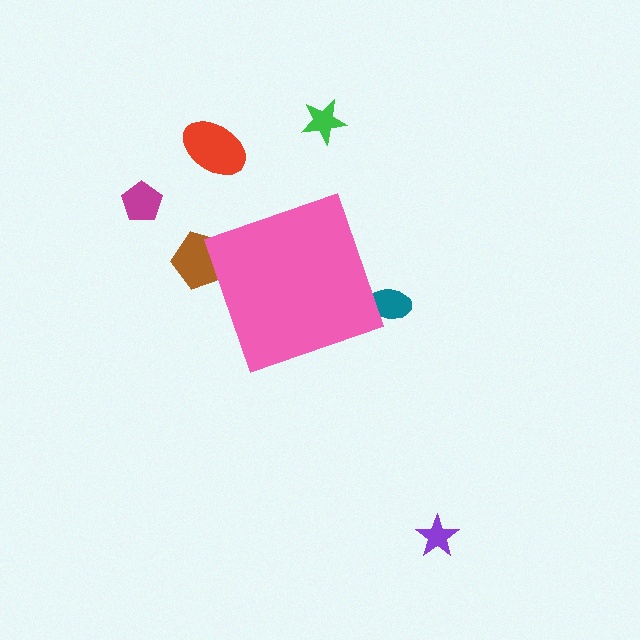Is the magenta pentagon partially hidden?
No, the magenta pentagon is fully visible.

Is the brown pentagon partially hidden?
Yes, the brown pentagon is partially hidden behind the pink diamond.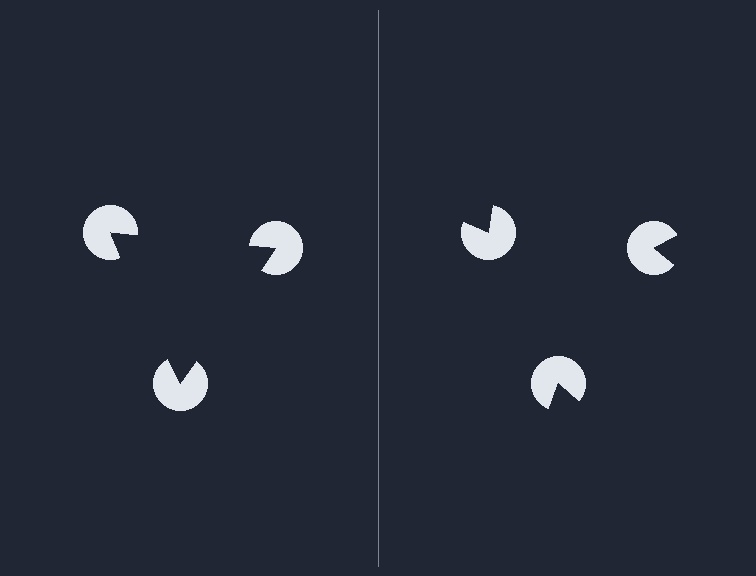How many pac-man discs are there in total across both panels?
6 — 3 on each side.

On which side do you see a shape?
An illusory triangle appears on the left side. On the right side the wedge cuts are rotated, so no coherent shape forms.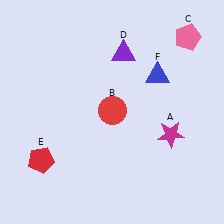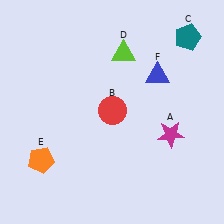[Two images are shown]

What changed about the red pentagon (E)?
In Image 1, E is red. In Image 2, it changed to orange.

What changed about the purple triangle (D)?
In Image 1, D is purple. In Image 2, it changed to lime.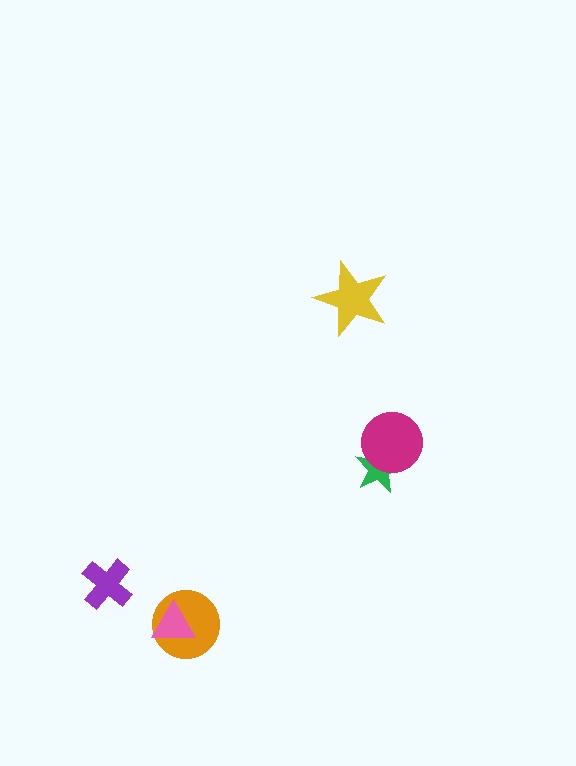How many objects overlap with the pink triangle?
1 object overlaps with the pink triangle.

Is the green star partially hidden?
Yes, it is partially covered by another shape.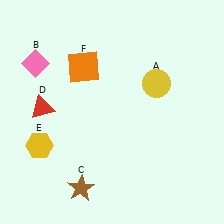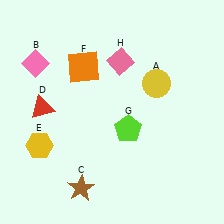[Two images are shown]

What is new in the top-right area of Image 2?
A pink diamond (H) was added in the top-right area of Image 2.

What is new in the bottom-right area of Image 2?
A lime pentagon (G) was added in the bottom-right area of Image 2.